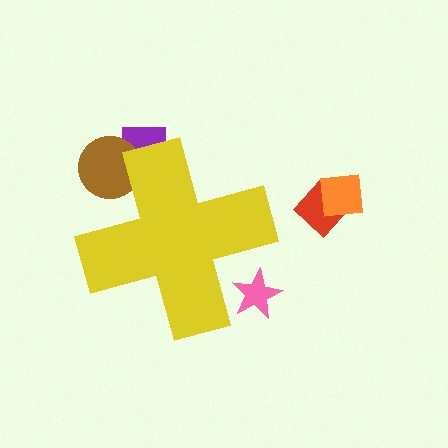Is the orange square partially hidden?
No, the orange square is fully visible.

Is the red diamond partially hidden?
No, the red diamond is fully visible.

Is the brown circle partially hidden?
Yes, the brown circle is partially hidden behind the yellow cross.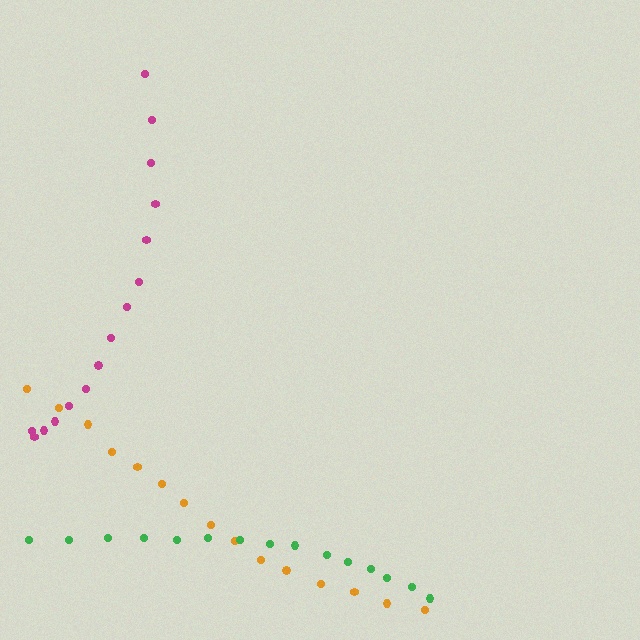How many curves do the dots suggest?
There are 3 distinct paths.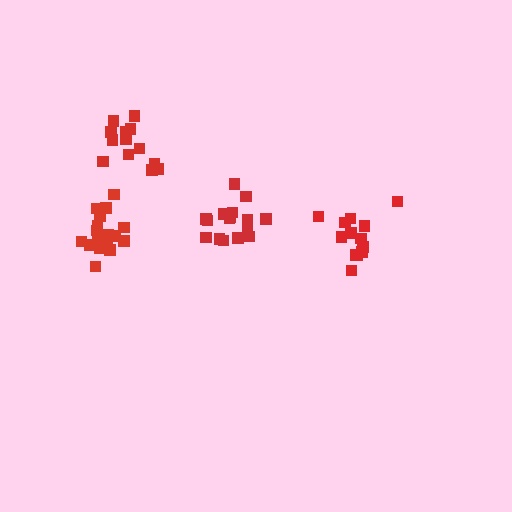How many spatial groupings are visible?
There are 4 spatial groupings.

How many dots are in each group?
Group 1: 13 dots, Group 2: 18 dots, Group 3: 16 dots, Group 4: 13 dots (60 total).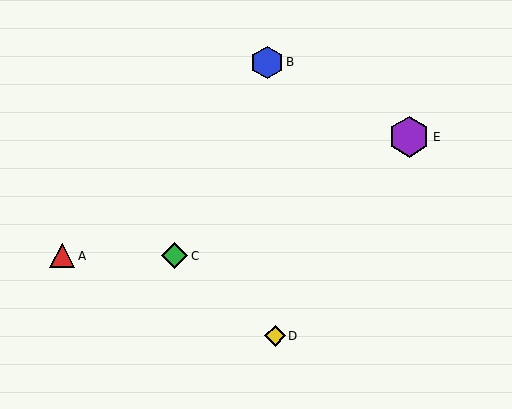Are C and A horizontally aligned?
Yes, both are at y≈256.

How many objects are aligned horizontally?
2 objects (A, C) are aligned horizontally.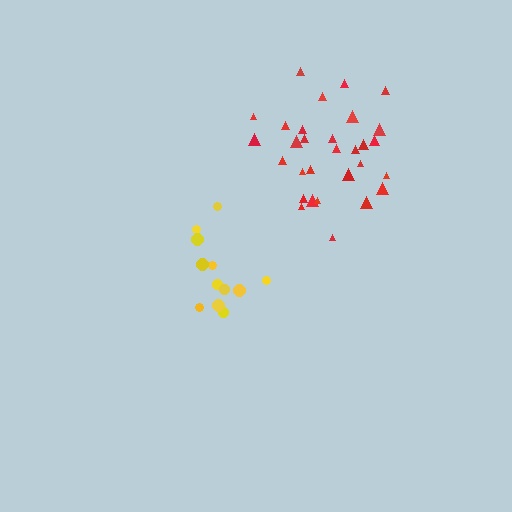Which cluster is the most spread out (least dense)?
Yellow.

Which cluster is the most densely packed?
Red.